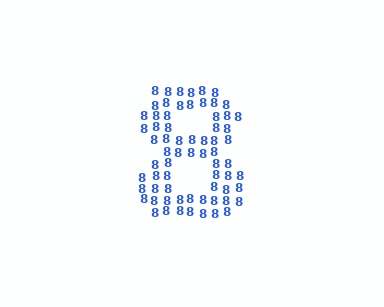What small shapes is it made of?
It is made of small digit 8's.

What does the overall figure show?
The overall figure shows the digit 8.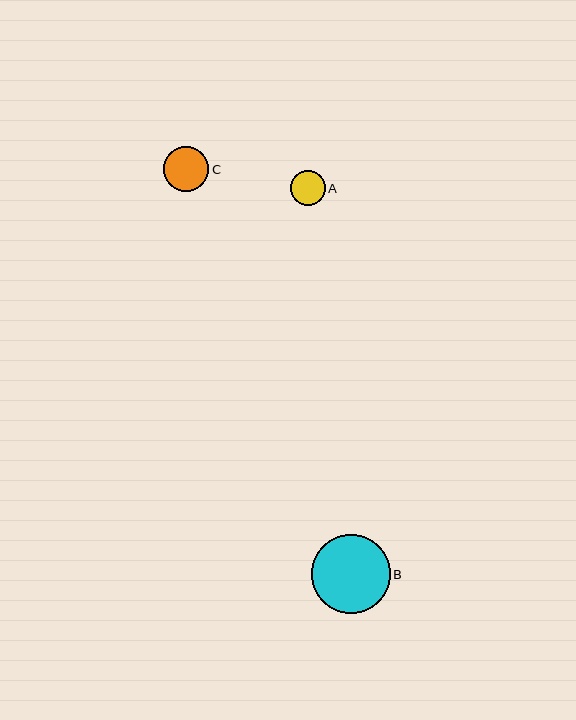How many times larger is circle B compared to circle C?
Circle B is approximately 1.8 times the size of circle C.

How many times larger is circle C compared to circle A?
Circle C is approximately 1.3 times the size of circle A.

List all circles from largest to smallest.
From largest to smallest: B, C, A.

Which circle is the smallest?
Circle A is the smallest with a size of approximately 35 pixels.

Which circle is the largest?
Circle B is the largest with a size of approximately 79 pixels.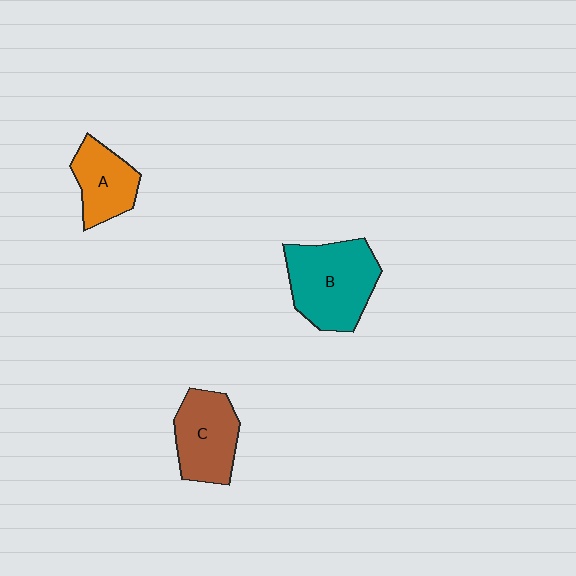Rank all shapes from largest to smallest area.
From largest to smallest: B (teal), C (brown), A (orange).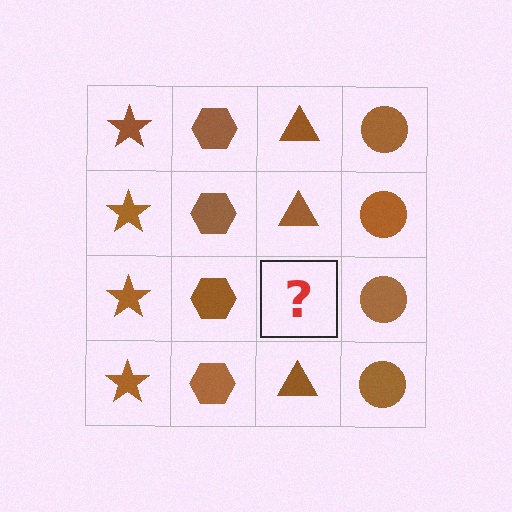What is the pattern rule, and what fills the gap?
The rule is that each column has a consistent shape. The gap should be filled with a brown triangle.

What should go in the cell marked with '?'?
The missing cell should contain a brown triangle.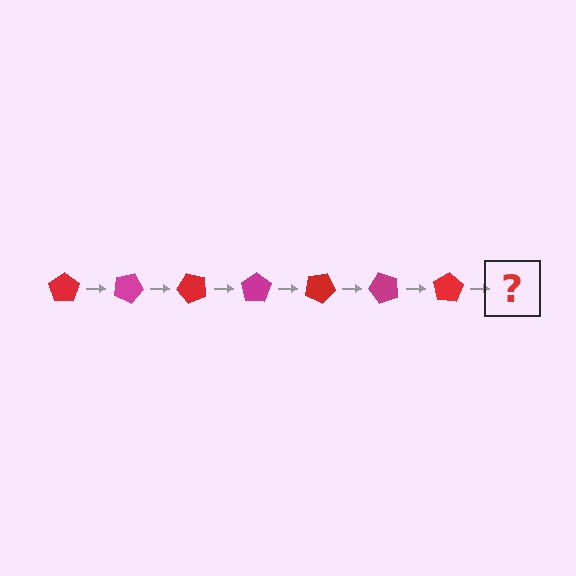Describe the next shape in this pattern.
It should be a magenta pentagon, rotated 175 degrees from the start.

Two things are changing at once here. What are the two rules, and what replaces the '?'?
The two rules are that it rotates 25 degrees each step and the color cycles through red and magenta. The '?' should be a magenta pentagon, rotated 175 degrees from the start.